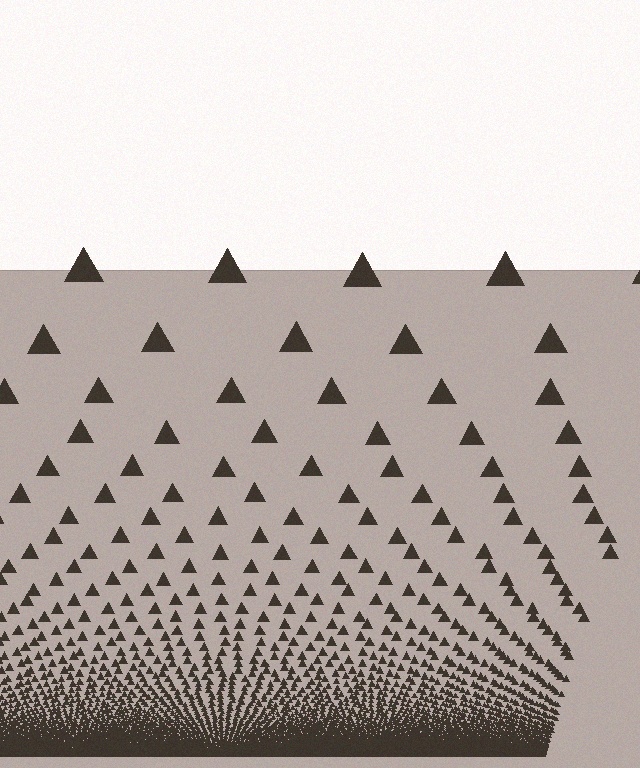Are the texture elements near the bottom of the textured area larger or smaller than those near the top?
Smaller. The gradient is inverted — elements near the bottom are smaller and denser.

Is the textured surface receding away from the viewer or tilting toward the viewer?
The surface appears to tilt toward the viewer. Texture elements get larger and sparser toward the top.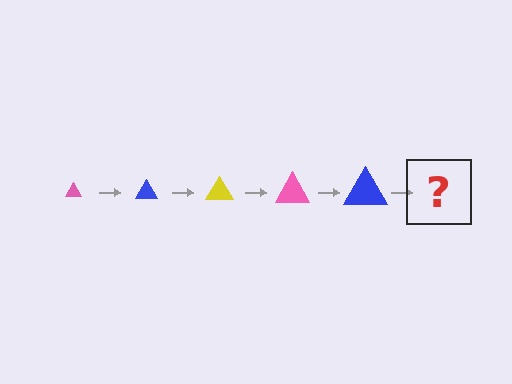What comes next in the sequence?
The next element should be a yellow triangle, larger than the previous one.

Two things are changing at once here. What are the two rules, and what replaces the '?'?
The two rules are that the triangle grows larger each step and the color cycles through pink, blue, and yellow. The '?' should be a yellow triangle, larger than the previous one.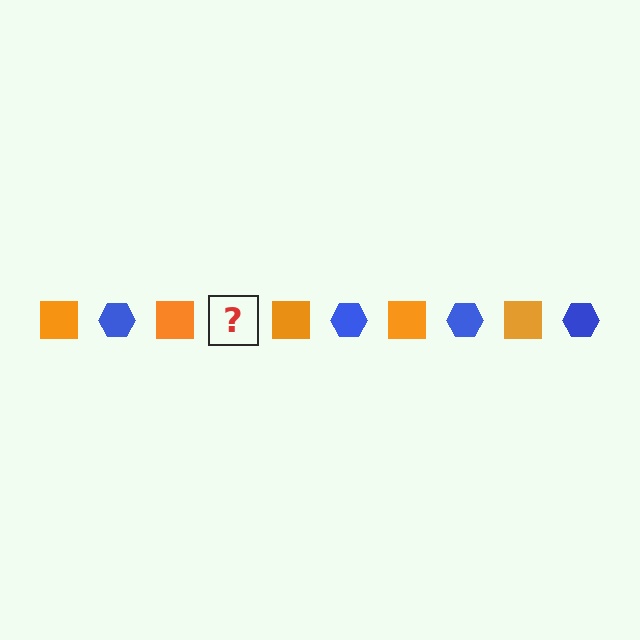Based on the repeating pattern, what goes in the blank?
The blank should be a blue hexagon.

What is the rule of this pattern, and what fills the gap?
The rule is that the pattern alternates between orange square and blue hexagon. The gap should be filled with a blue hexagon.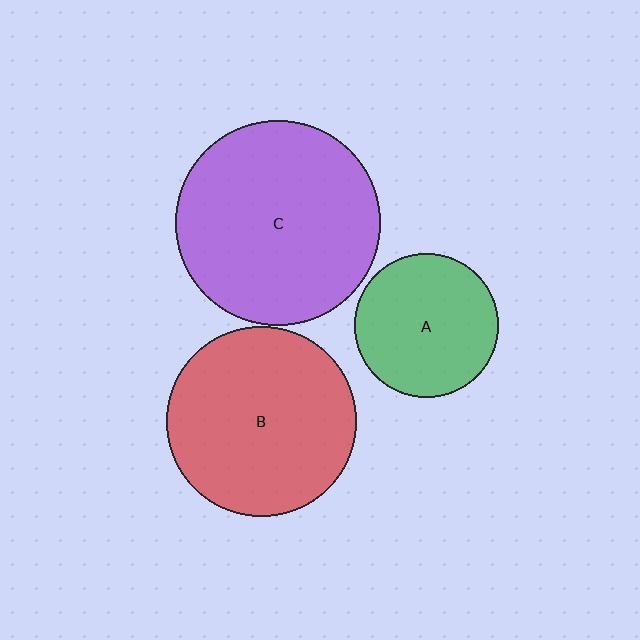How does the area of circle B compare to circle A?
Approximately 1.7 times.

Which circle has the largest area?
Circle C (purple).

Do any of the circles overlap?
No, none of the circles overlap.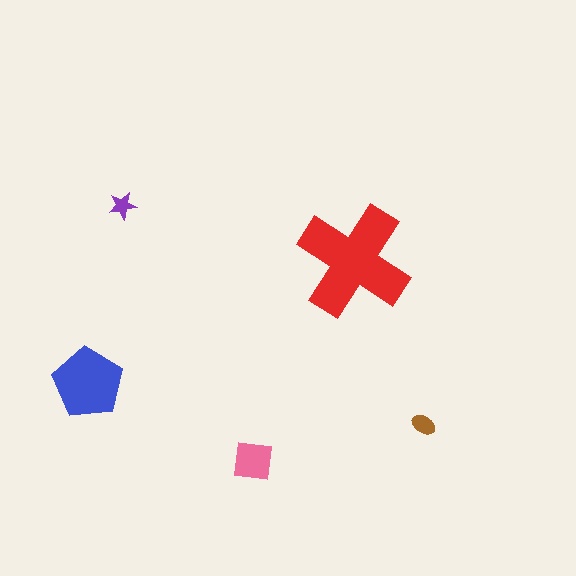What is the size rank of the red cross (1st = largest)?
1st.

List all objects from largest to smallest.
The red cross, the blue pentagon, the pink square, the brown ellipse, the purple star.